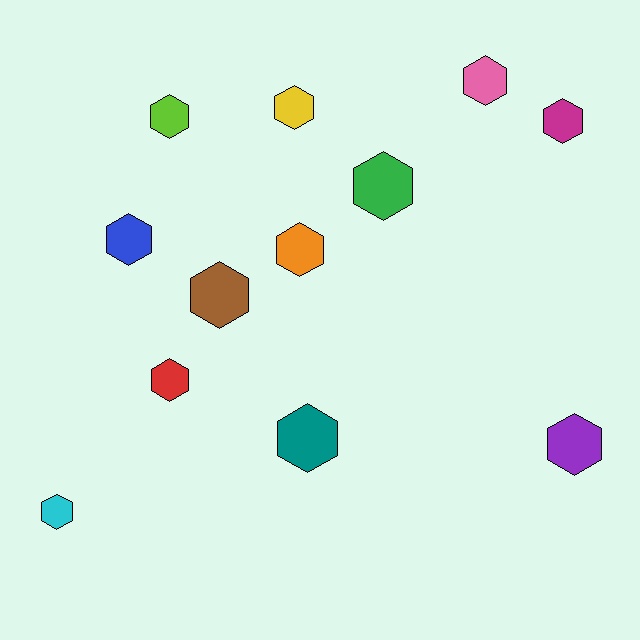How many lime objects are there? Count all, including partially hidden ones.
There is 1 lime object.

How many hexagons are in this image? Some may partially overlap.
There are 12 hexagons.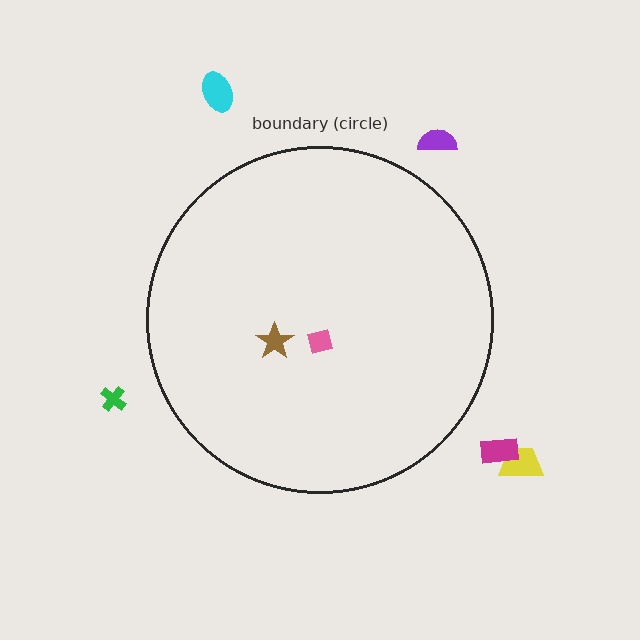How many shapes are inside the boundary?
2 inside, 5 outside.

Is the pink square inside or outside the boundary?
Inside.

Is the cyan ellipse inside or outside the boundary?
Outside.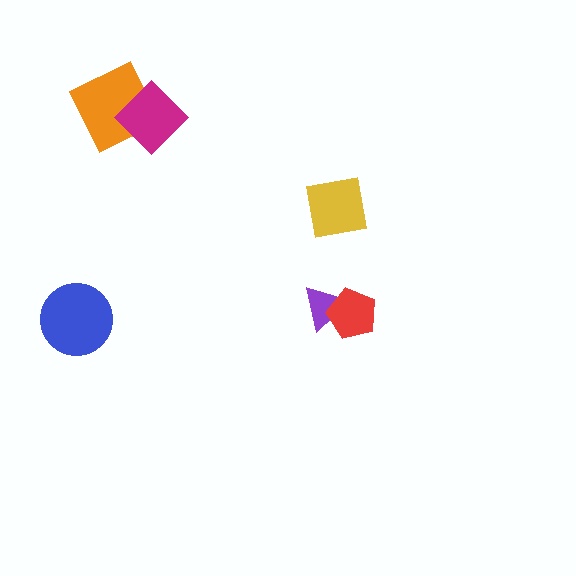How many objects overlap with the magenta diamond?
1 object overlaps with the magenta diamond.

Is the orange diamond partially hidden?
Yes, it is partially covered by another shape.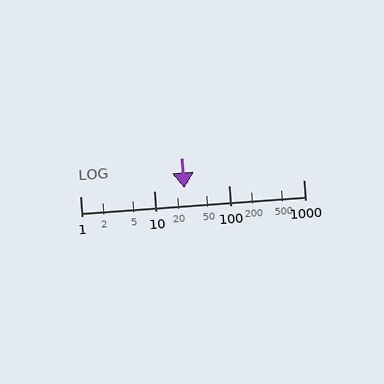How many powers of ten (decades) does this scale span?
The scale spans 3 decades, from 1 to 1000.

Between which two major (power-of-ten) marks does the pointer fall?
The pointer is between 10 and 100.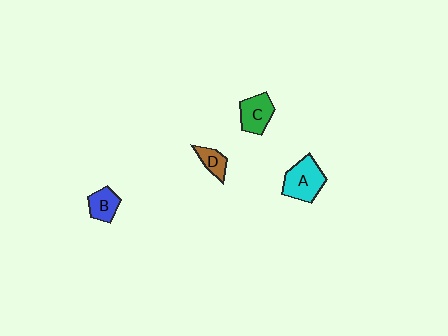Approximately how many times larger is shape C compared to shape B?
Approximately 1.3 times.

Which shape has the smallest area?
Shape D (brown).